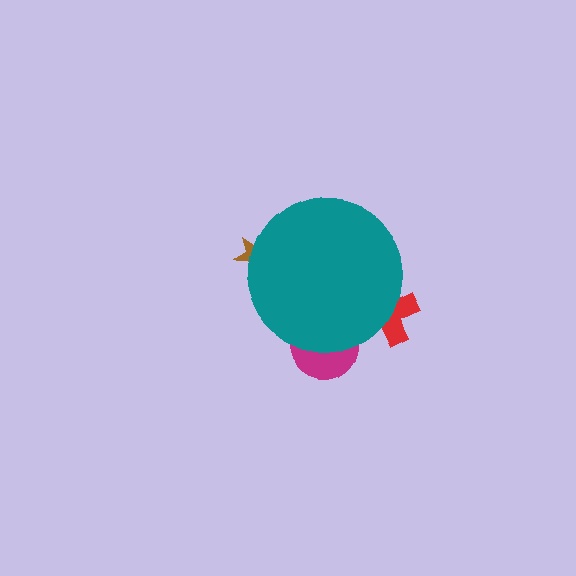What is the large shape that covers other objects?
A teal circle.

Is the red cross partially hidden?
Yes, the red cross is partially hidden behind the teal circle.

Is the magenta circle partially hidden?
Yes, the magenta circle is partially hidden behind the teal circle.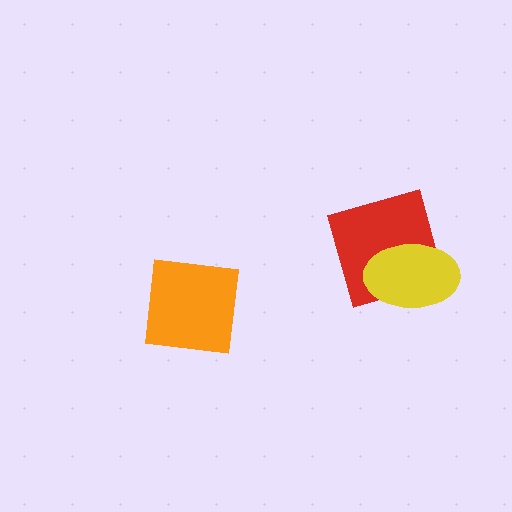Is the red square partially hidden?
Yes, it is partially covered by another shape.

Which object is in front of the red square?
The yellow ellipse is in front of the red square.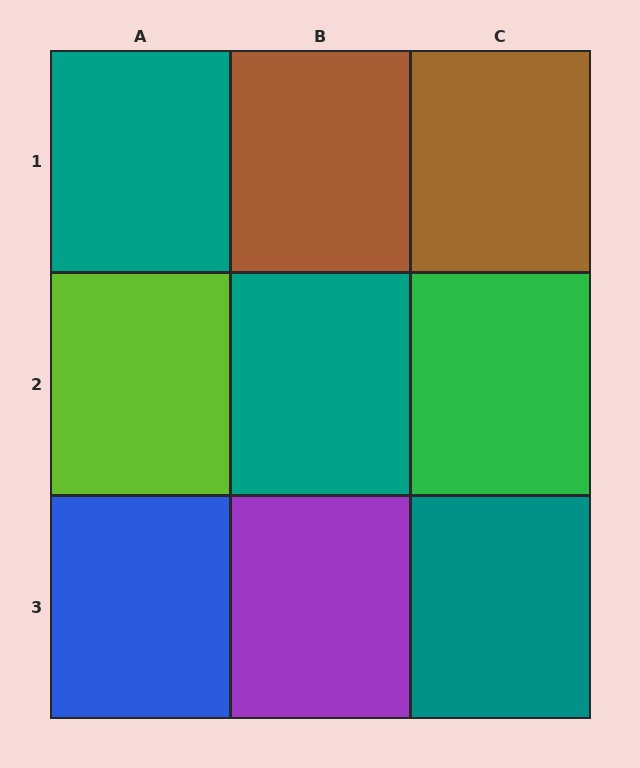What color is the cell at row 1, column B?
Brown.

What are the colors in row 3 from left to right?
Blue, purple, teal.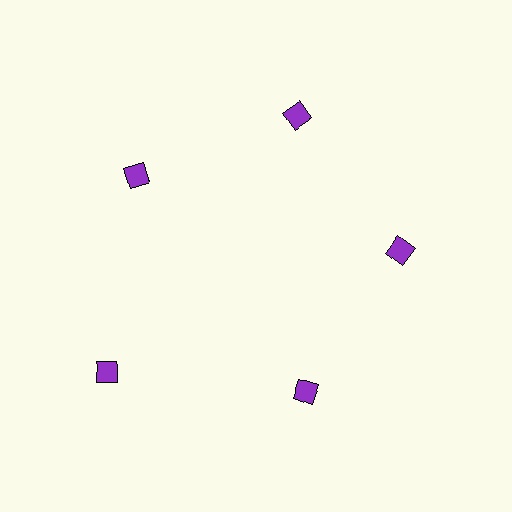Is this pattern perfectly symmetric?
No. The 5 purple diamonds are arranged in a ring, but one element near the 8 o'clock position is pushed outward from the center, breaking the 5-fold rotational symmetry.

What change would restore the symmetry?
The symmetry would be restored by moving it inward, back onto the ring so that all 5 diamonds sit at equal angles and equal distance from the center.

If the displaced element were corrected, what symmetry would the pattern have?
It would have 5-fold rotational symmetry — the pattern would map onto itself every 72 degrees.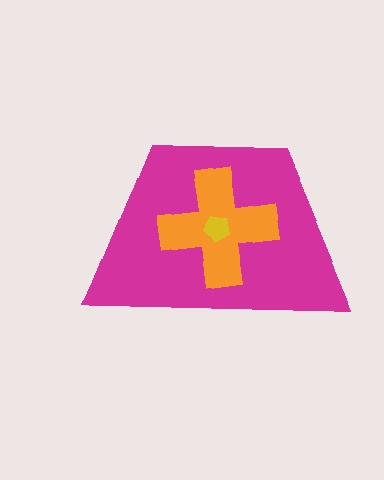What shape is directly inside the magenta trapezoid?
The orange cross.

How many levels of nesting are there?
3.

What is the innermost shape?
The yellow pentagon.